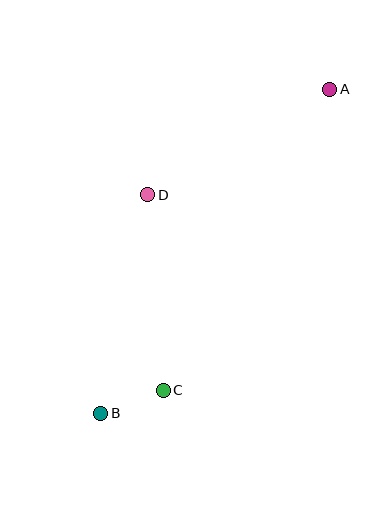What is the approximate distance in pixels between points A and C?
The distance between A and C is approximately 344 pixels.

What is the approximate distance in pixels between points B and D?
The distance between B and D is approximately 224 pixels.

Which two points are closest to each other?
Points B and C are closest to each other.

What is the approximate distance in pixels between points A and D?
The distance between A and D is approximately 210 pixels.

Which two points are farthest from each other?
Points A and B are farthest from each other.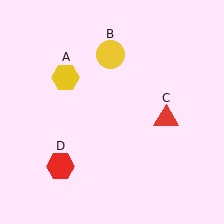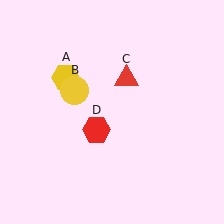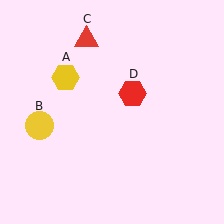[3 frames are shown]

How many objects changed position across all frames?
3 objects changed position: yellow circle (object B), red triangle (object C), red hexagon (object D).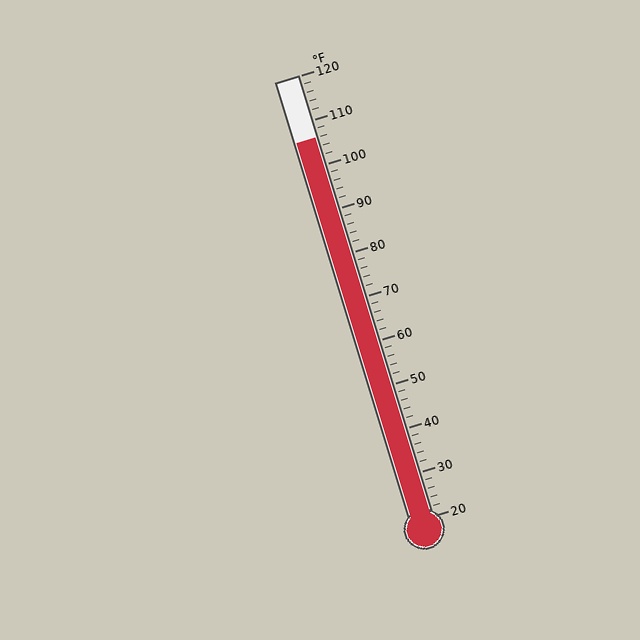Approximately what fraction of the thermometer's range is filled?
The thermometer is filled to approximately 85% of its range.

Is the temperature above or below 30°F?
The temperature is above 30°F.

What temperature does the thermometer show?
The thermometer shows approximately 106°F.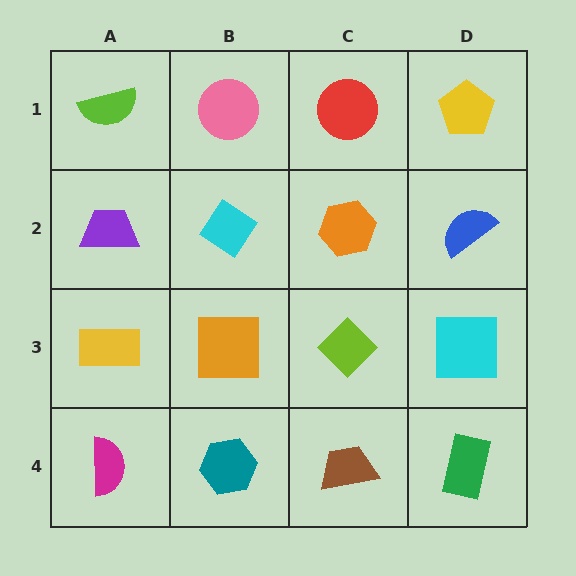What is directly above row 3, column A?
A purple trapezoid.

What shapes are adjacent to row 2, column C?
A red circle (row 1, column C), a lime diamond (row 3, column C), a cyan diamond (row 2, column B), a blue semicircle (row 2, column D).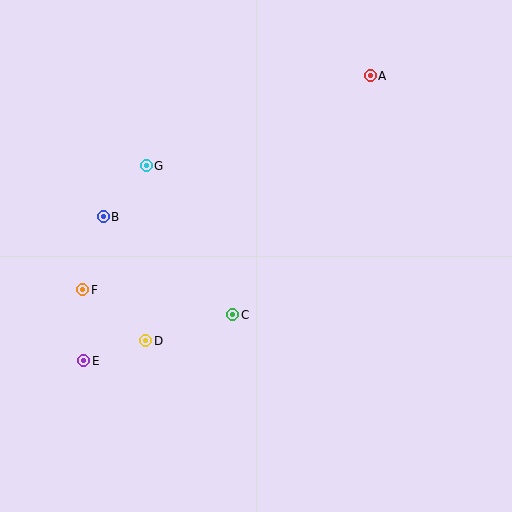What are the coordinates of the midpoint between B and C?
The midpoint between B and C is at (168, 266).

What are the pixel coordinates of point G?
Point G is at (146, 166).